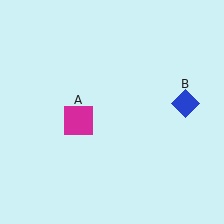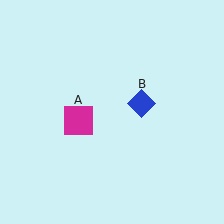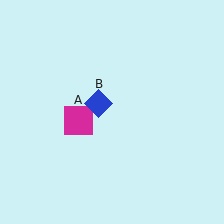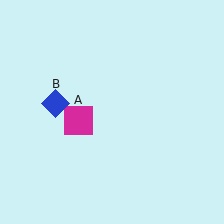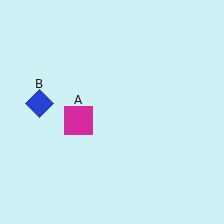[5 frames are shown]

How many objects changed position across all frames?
1 object changed position: blue diamond (object B).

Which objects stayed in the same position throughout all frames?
Magenta square (object A) remained stationary.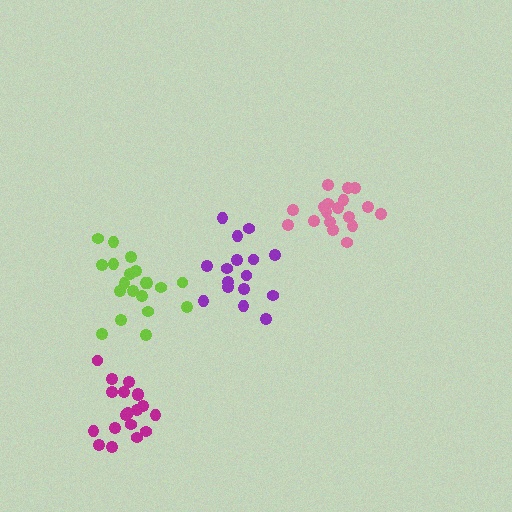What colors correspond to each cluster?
The clusters are colored: magenta, lime, pink, purple.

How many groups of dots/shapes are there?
There are 4 groups.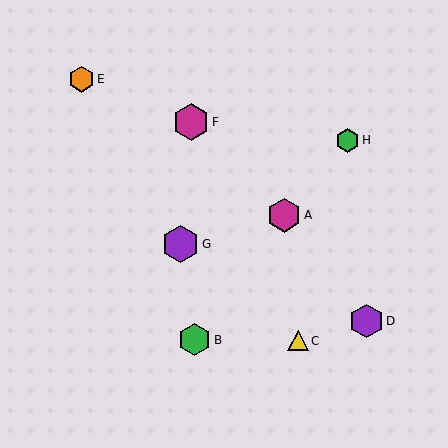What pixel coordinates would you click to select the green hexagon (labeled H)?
Click at (348, 140) to select the green hexagon H.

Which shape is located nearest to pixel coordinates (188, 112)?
The magenta hexagon (labeled F) at (191, 122) is nearest to that location.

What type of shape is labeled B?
Shape B is a green hexagon.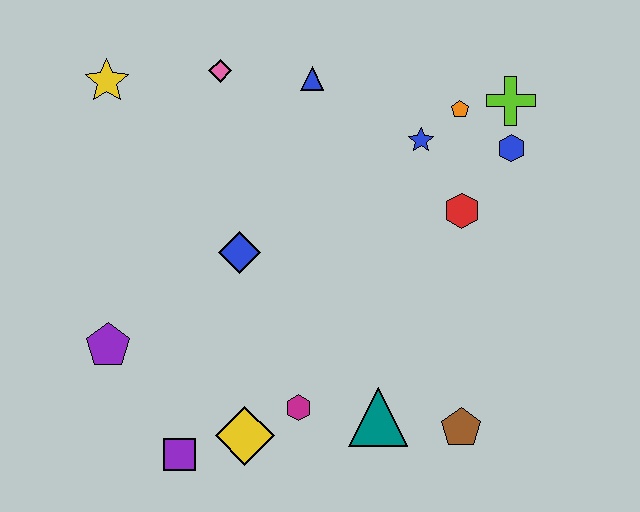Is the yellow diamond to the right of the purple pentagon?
Yes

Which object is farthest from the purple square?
The lime cross is farthest from the purple square.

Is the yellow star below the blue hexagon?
No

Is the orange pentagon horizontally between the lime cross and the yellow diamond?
Yes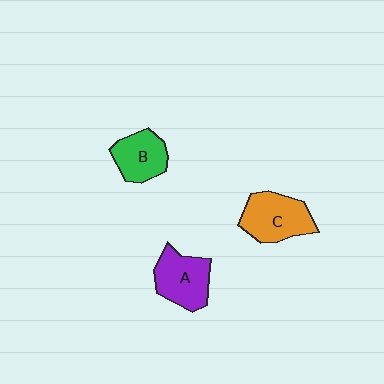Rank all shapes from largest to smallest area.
From largest to smallest: C (orange), A (purple), B (green).